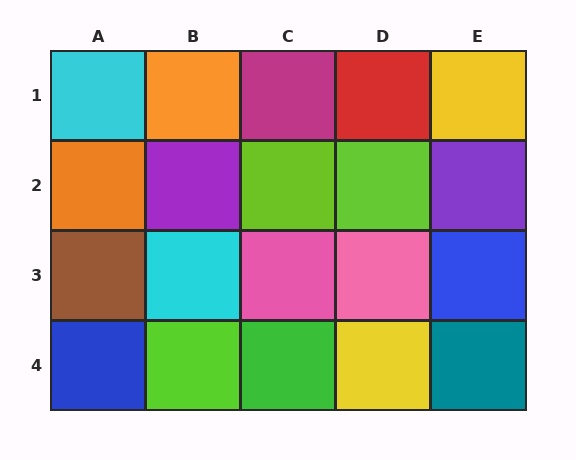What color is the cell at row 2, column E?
Purple.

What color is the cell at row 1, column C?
Magenta.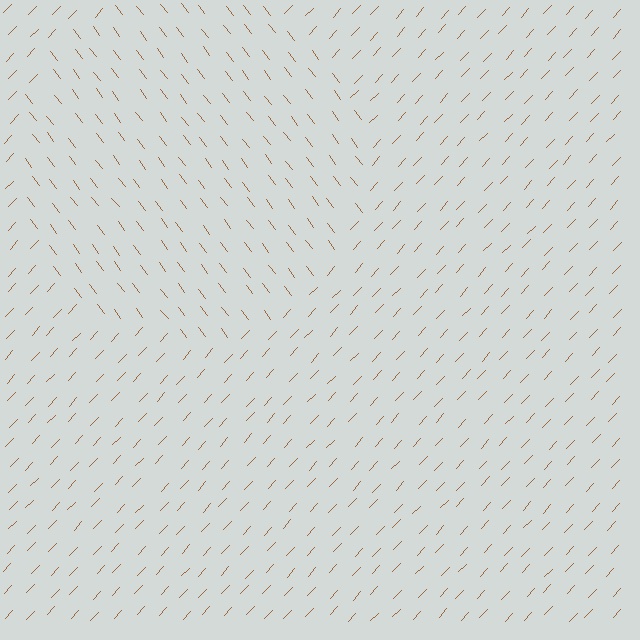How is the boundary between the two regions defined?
The boundary is defined purely by a change in line orientation (approximately 80 degrees difference). All lines are the same color and thickness.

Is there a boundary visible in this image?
Yes, there is a texture boundary formed by a change in line orientation.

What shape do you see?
I see a circle.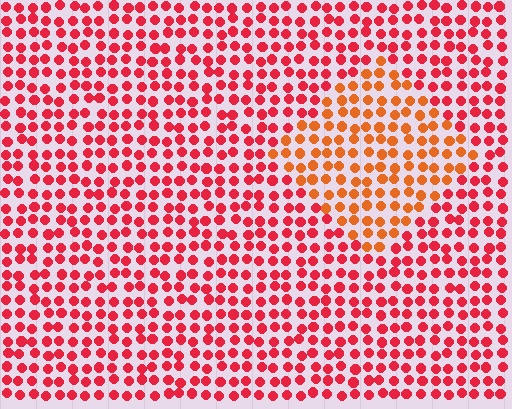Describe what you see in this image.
The image is filled with small red elements in a uniform arrangement. A diamond-shaped region is visible where the elements are tinted to a slightly different hue, forming a subtle color boundary.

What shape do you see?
I see a diamond.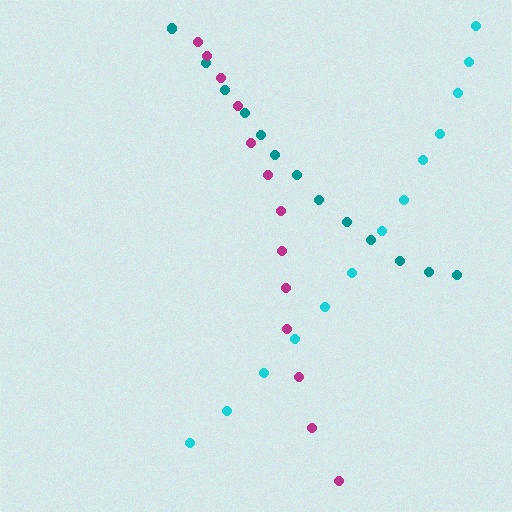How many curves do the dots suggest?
There are 3 distinct paths.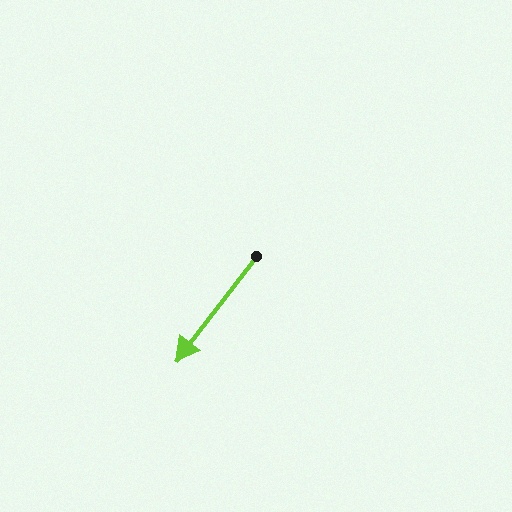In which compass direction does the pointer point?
Southwest.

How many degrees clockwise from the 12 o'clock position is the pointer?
Approximately 217 degrees.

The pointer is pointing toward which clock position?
Roughly 7 o'clock.